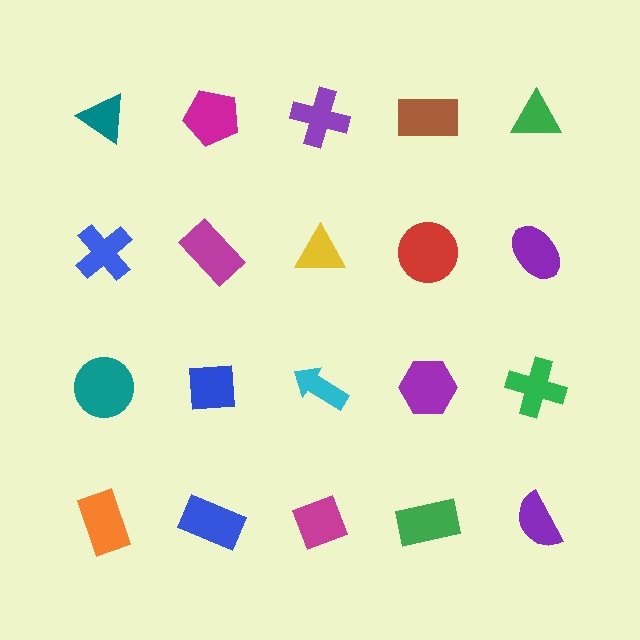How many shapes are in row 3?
5 shapes.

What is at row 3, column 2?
A blue square.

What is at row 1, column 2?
A magenta pentagon.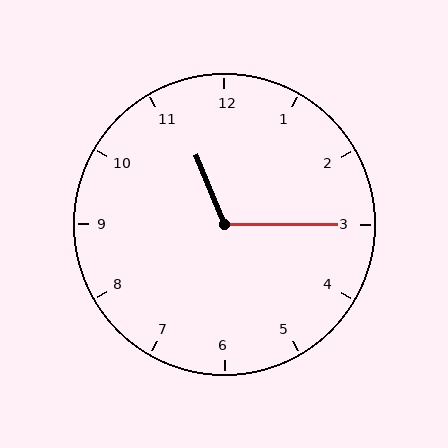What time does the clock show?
11:15.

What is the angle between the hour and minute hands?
Approximately 112 degrees.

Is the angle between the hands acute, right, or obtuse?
It is obtuse.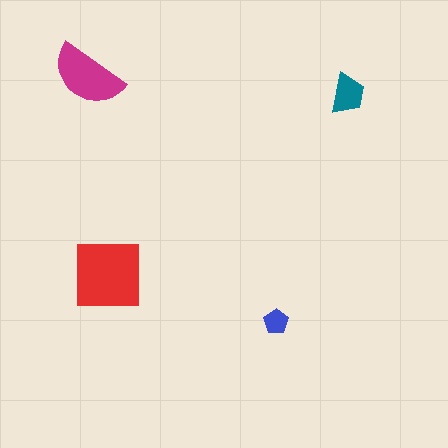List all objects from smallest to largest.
The blue pentagon, the teal trapezoid, the magenta semicircle, the red square.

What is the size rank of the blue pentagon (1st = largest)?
4th.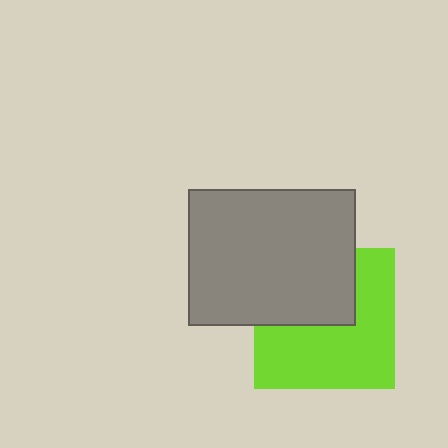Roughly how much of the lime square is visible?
About half of it is visible (roughly 61%).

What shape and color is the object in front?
The object in front is a gray rectangle.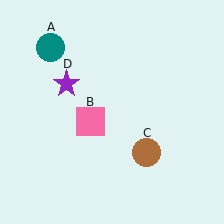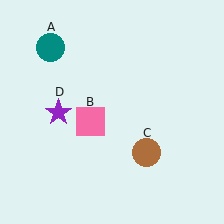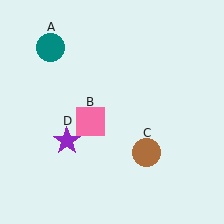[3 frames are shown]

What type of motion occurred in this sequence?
The purple star (object D) rotated counterclockwise around the center of the scene.